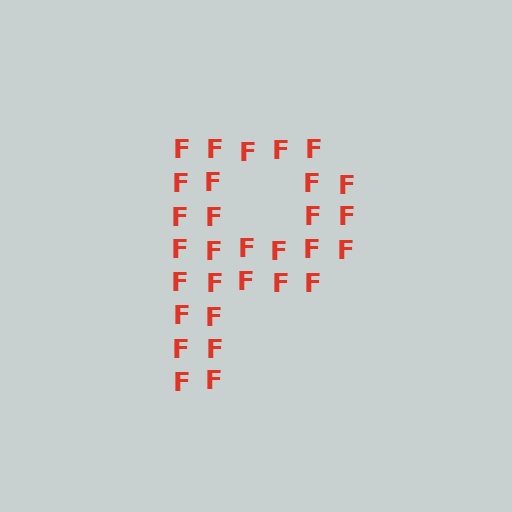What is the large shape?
The large shape is the letter P.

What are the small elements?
The small elements are letter F's.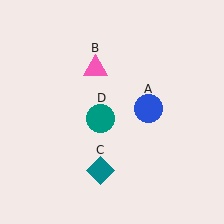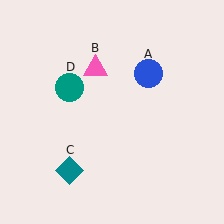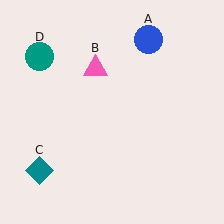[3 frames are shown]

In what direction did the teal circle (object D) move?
The teal circle (object D) moved up and to the left.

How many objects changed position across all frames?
3 objects changed position: blue circle (object A), teal diamond (object C), teal circle (object D).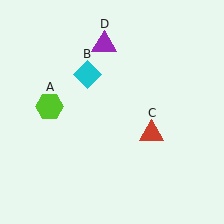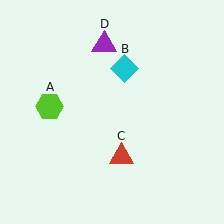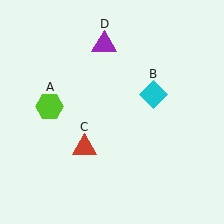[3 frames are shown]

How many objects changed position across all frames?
2 objects changed position: cyan diamond (object B), red triangle (object C).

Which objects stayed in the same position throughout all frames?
Lime hexagon (object A) and purple triangle (object D) remained stationary.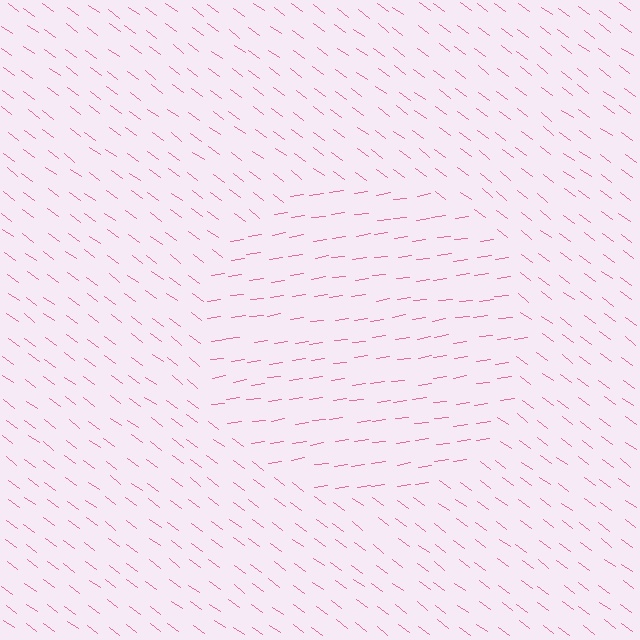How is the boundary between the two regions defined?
The boundary is defined purely by a change in line orientation (approximately 45 degrees difference). All lines are the same color and thickness.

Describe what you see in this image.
The image is filled with small pink line segments. A circle region in the image has lines oriented differently from the surrounding lines, creating a visible texture boundary.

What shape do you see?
I see a circle.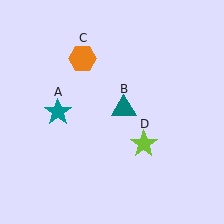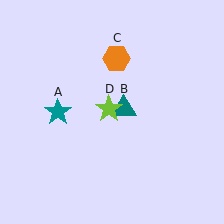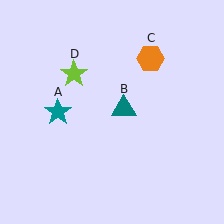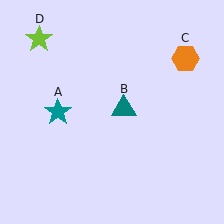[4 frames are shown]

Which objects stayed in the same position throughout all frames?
Teal star (object A) and teal triangle (object B) remained stationary.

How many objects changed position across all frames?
2 objects changed position: orange hexagon (object C), lime star (object D).